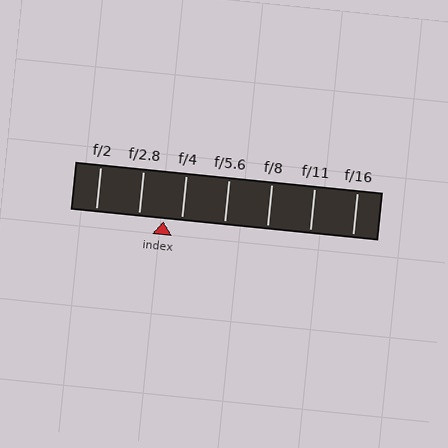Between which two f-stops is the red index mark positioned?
The index mark is between f/2.8 and f/4.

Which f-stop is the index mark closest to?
The index mark is closest to f/4.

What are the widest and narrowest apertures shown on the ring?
The widest aperture shown is f/2 and the narrowest is f/16.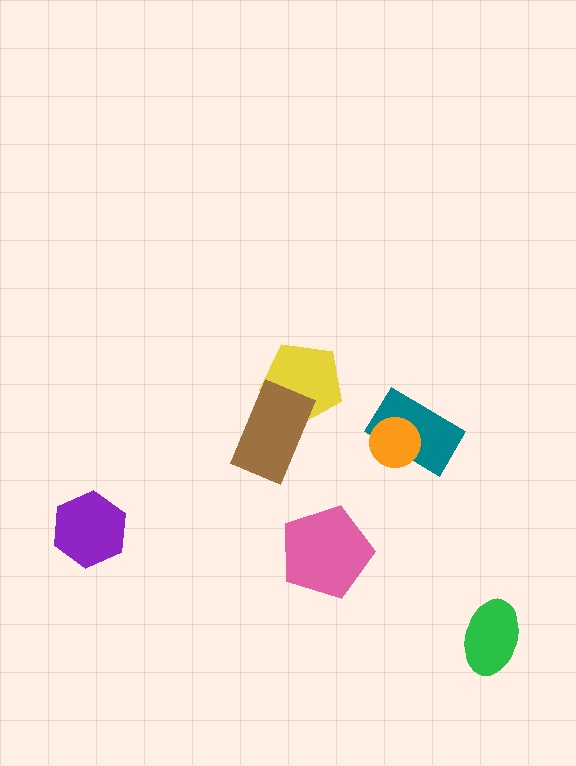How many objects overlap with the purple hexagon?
0 objects overlap with the purple hexagon.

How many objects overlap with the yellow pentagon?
1 object overlaps with the yellow pentagon.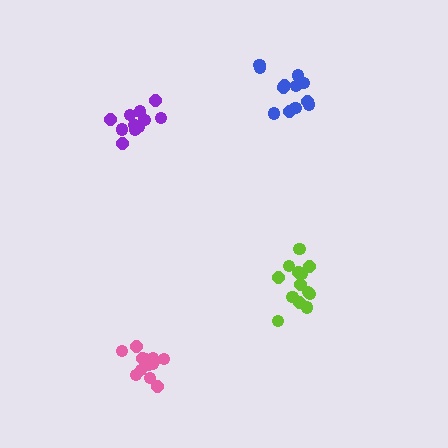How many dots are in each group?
Group 1: 11 dots, Group 2: 13 dots, Group 3: 12 dots, Group 4: 13 dots (49 total).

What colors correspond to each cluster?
The clusters are colored: purple, pink, blue, lime.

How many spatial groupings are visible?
There are 4 spatial groupings.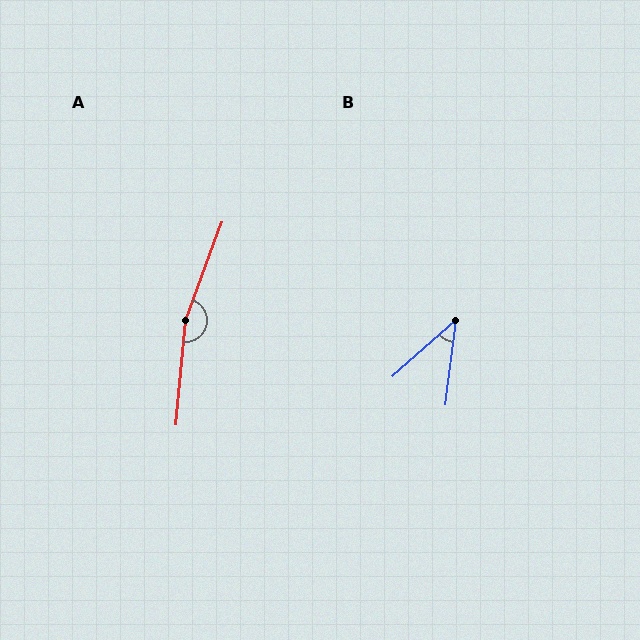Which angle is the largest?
A, at approximately 165 degrees.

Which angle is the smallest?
B, at approximately 41 degrees.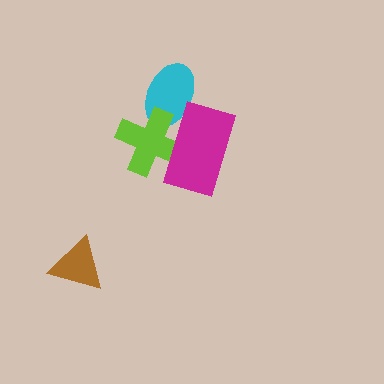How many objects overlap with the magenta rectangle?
2 objects overlap with the magenta rectangle.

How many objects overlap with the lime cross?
2 objects overlap with the lime cross.